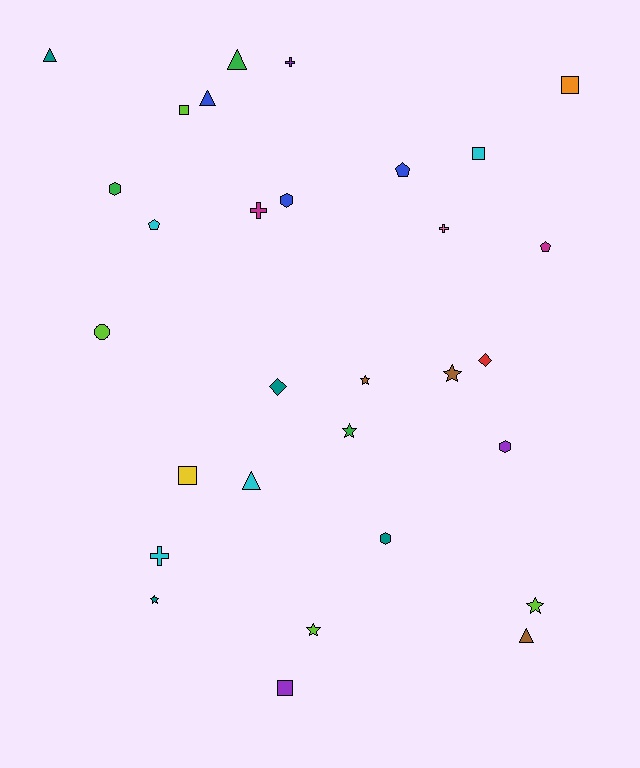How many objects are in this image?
There are 30 objects.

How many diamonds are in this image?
There are 2 diamonds.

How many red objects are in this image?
There is 1 red object.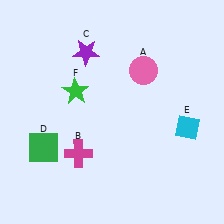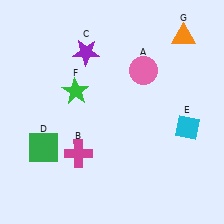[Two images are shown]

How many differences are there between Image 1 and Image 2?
There is 1 difference between the two images.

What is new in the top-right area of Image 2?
An orange triangle (G) was added in the top-right area of Image 2.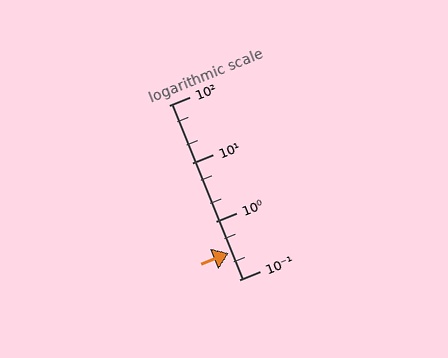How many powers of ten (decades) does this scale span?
The scale spans 3 decades, from 0.1 to 100.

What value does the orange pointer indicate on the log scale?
The pointer indicates approximately 0.28.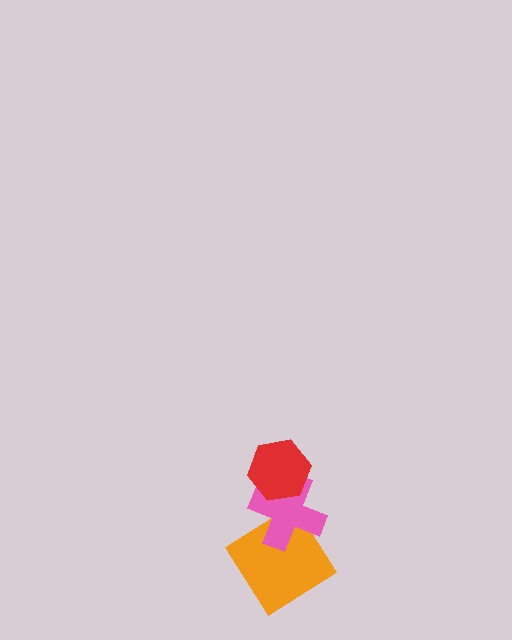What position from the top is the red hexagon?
The red hexagon is 1st from the top.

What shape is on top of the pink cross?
The red hexagon is on top of the pink cross.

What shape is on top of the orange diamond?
The pink cross is on top of the orange diamond.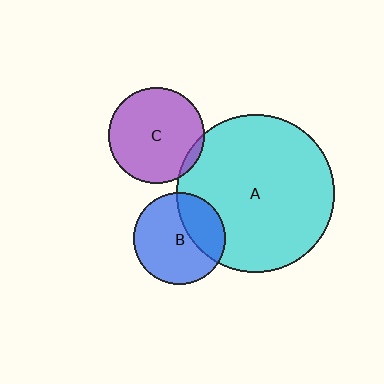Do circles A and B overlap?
Yes.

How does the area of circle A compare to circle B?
Approximately 3.0 times.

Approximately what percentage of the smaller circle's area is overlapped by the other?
Approximately 30%.